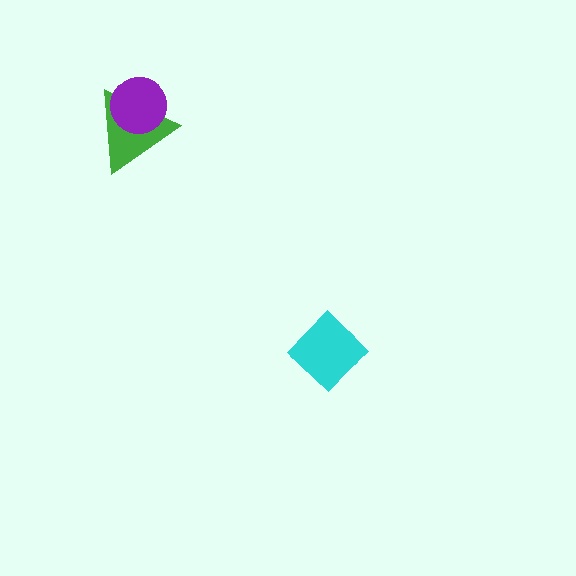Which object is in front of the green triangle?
The purple circle is in front of the green triangle.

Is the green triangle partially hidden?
Yes, it is partially covered by another shape.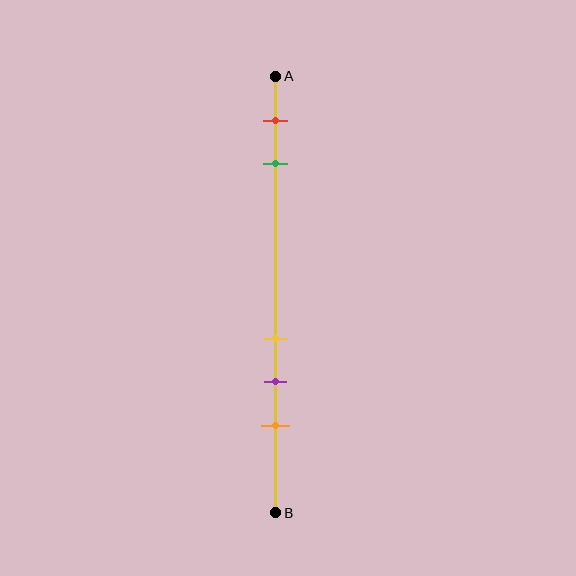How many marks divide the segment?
There are 5 marks dividing the segment.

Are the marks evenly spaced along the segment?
No, the marks are not evenly spaced.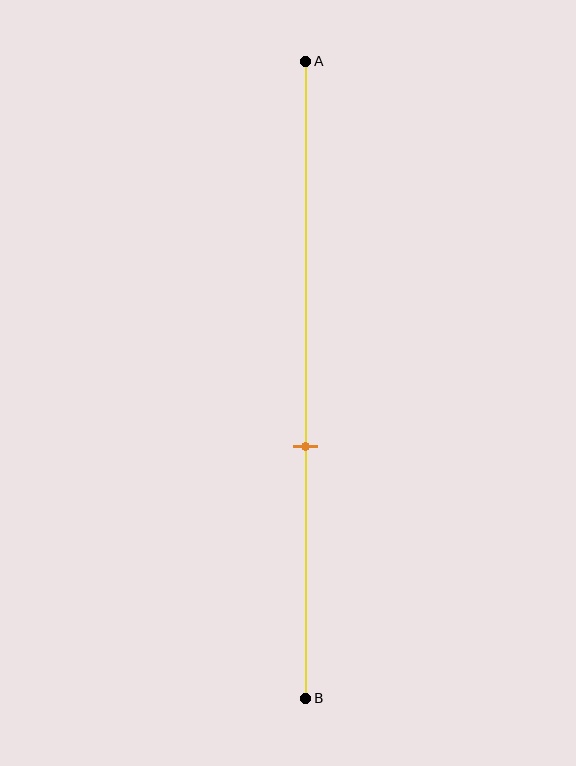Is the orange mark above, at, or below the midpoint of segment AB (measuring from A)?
The orange mark is below the midpoint of segment AB.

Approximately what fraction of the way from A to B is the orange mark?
The orange mark is approximately 60% of the way from A to B.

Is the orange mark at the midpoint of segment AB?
No, the mark is at about 60% from A, not at the 50% midpoint.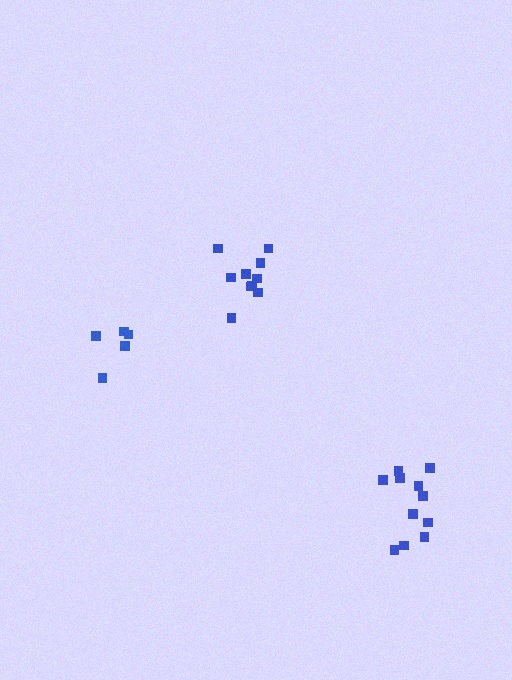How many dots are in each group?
Group 1: 10 dots, Group 2: 5 dots, Group 3: 11 dots (26 total).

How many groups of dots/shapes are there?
There are 3 groups.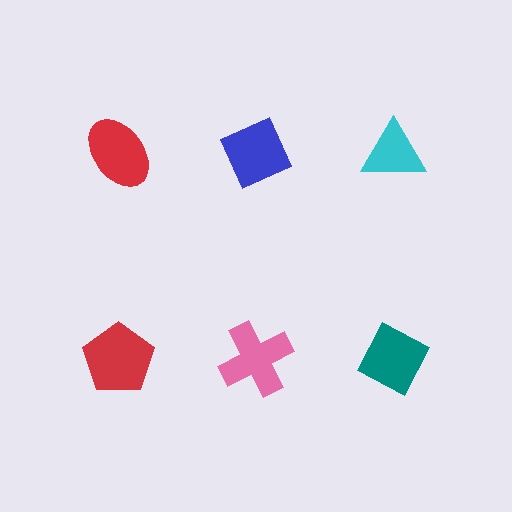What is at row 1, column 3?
A cyan triangle.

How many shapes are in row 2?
3 shapes.